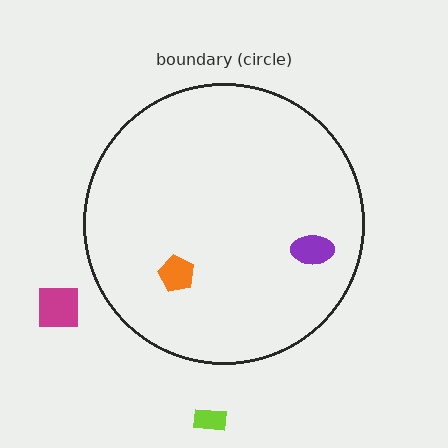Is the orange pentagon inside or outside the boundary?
Inside.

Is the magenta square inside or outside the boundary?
Outside.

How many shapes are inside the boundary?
2 inside, 2 outside.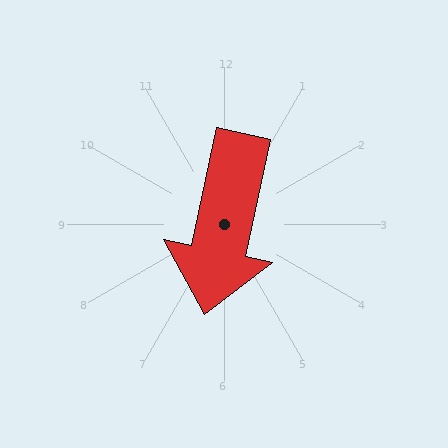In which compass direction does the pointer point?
South.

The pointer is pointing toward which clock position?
Roughly 6 o'clock.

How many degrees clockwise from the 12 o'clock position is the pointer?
Approximately 192 degrees.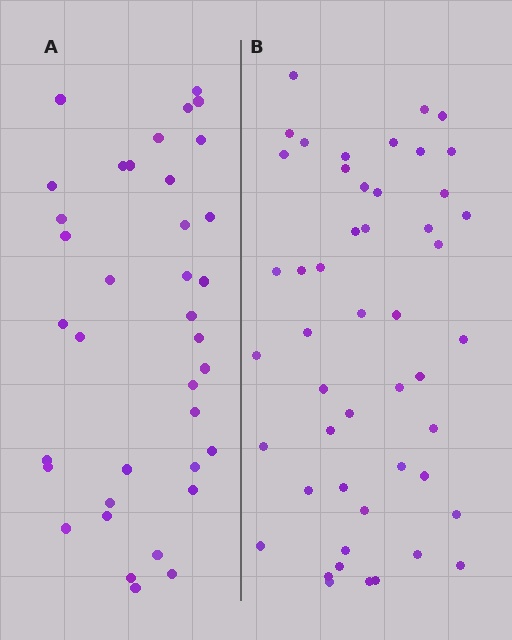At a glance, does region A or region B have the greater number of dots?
Region B (the right region) has more dots.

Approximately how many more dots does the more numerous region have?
Region B has roughly 12 or so more dots than region A.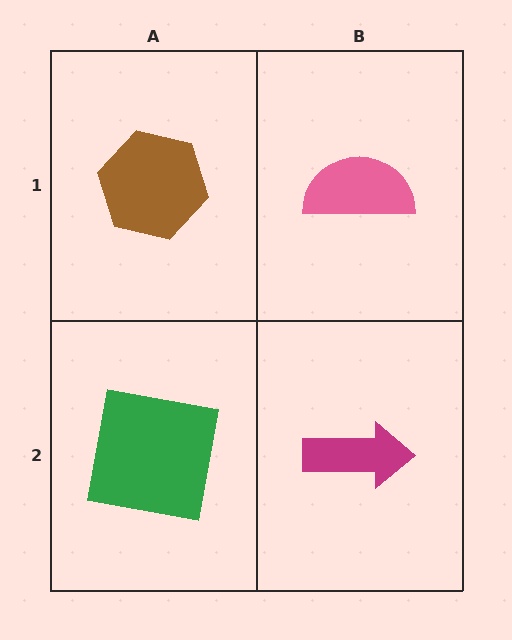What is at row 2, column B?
A magenta arrow.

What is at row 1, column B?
A pink semicircle.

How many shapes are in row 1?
2 shapes.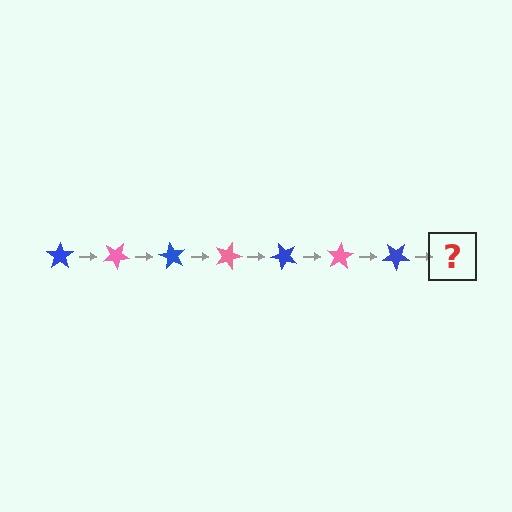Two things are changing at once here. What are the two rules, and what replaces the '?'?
The two rules are that it rotates 30 degrees each step and the color cycles through blue and pink. The '?' should be a pink star, rotated 210 degrees from the start.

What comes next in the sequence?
The next element should be a pink star, rotated 210 degrees from the start.